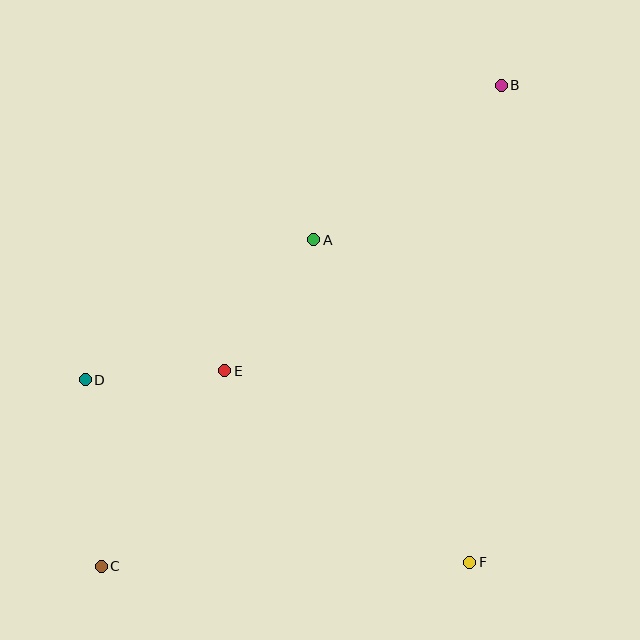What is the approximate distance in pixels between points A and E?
The distance between A and E is approximately 158 pixels.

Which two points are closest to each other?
Points D and E are closest to each other.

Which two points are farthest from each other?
Points B and C are farthest from each other.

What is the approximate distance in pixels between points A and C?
The distance between A and C is approximately 389 pixels.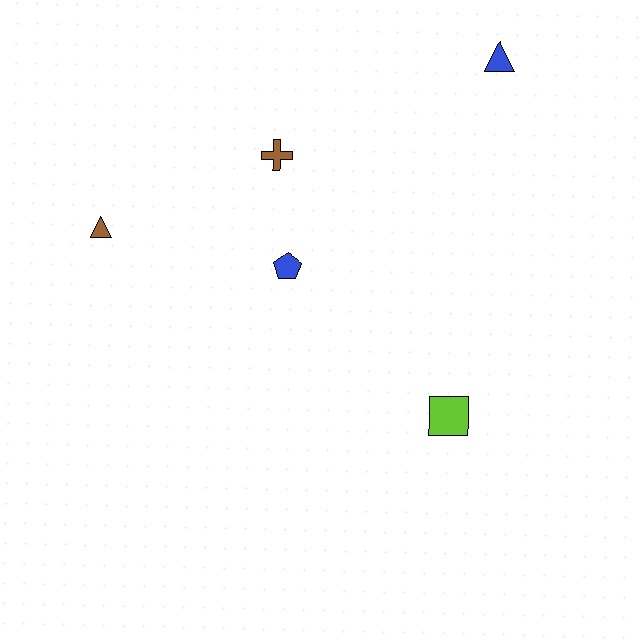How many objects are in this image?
There are 5 objects.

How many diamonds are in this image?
There are no diamonds.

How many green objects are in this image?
There are no green objects.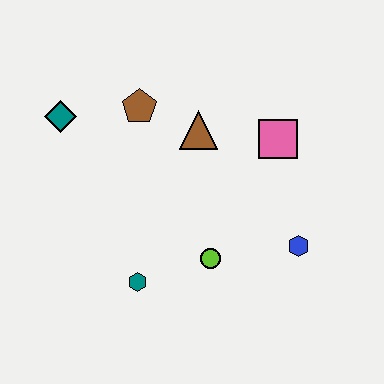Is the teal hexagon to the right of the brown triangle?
No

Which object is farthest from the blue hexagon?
The teal diamond is farthest from the blue hexagon.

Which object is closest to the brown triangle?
The brown pentagon is closest to the brown triangle.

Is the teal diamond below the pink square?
No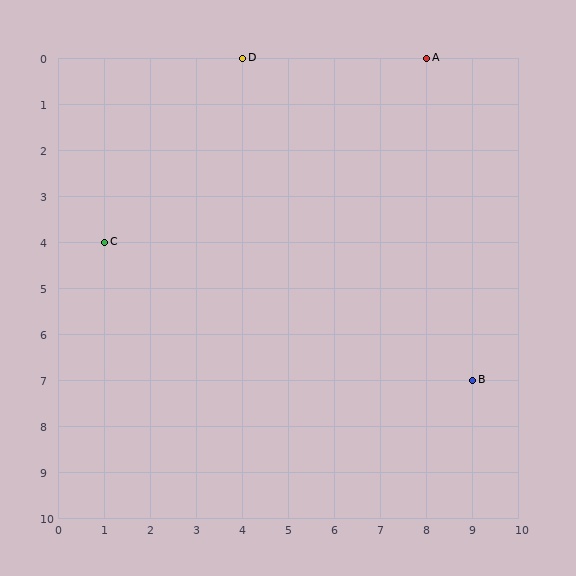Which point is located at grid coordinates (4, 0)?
Point D is at (4, 0).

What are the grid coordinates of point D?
Point D is at grid coordinates (4, 0).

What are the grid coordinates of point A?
Point A is at grid coordinates (8, 0).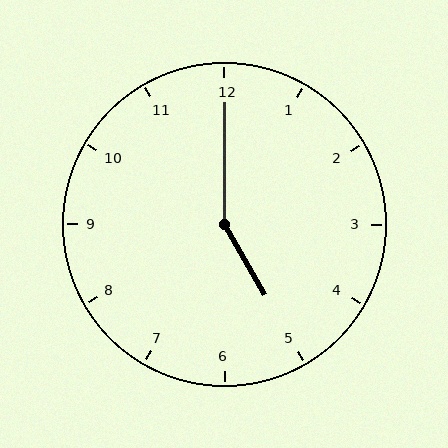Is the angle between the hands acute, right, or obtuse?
It is obtuse.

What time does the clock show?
5:00.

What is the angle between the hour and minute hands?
Approximately 150 degrees.